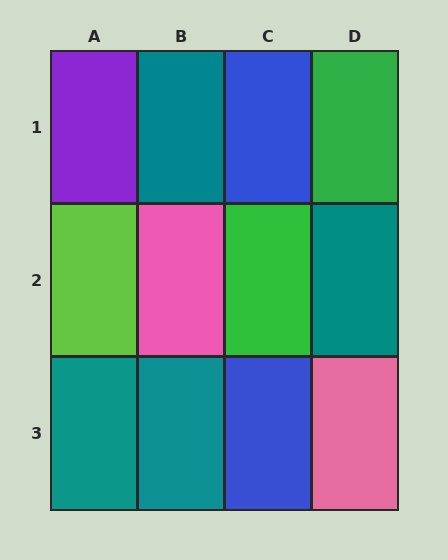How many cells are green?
2 cells are green.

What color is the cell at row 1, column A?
Purple.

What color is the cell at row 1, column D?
Green.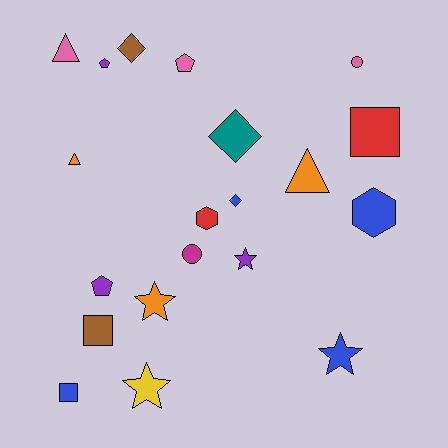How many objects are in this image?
There are 20 objects.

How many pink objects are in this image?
There are 3 pink objects.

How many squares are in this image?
There are 3 squares.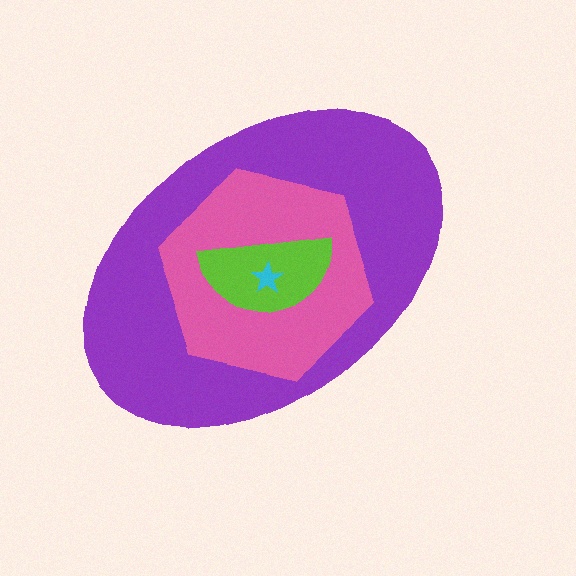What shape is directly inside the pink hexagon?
The lime semicircle.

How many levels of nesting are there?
4.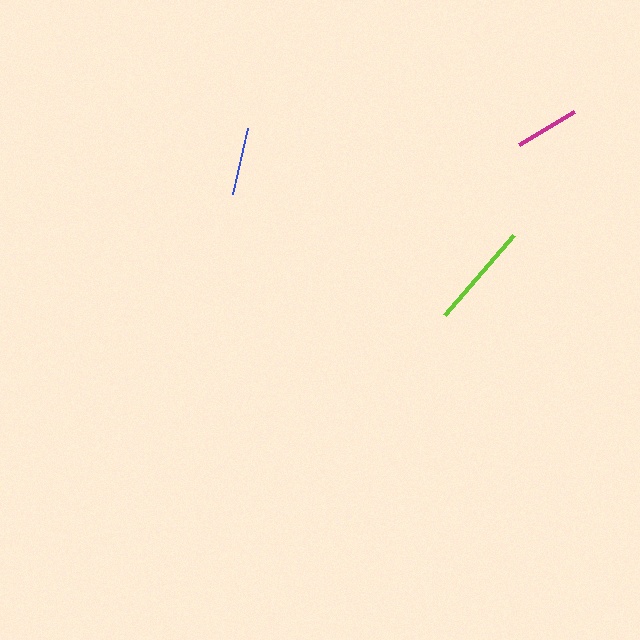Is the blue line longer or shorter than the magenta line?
The blue line is longer than the magenta line.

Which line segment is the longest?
The lime line is the longest at approximately 105 pixels.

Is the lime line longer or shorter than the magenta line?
The lime line is longer than the magenta line.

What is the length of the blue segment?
The blue segment is approximately 68 pixels long.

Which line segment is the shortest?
The magenta line is the shortest at approximately 64 pixels.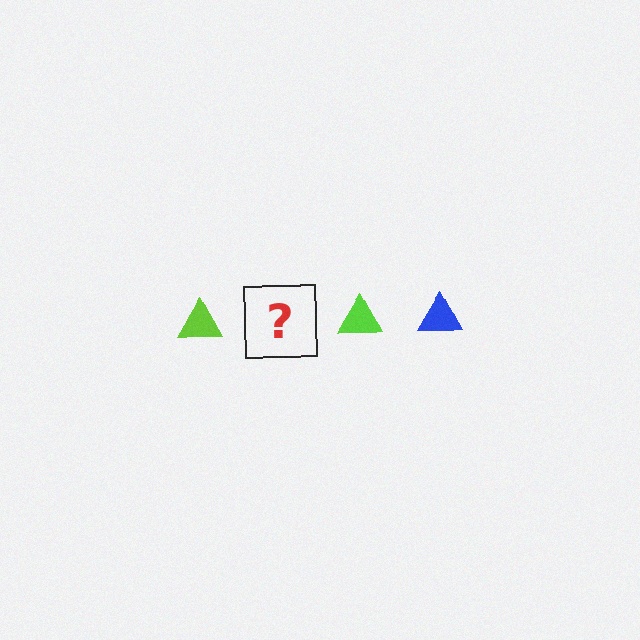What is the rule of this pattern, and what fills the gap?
The rule is that the pattern cycles through lime, blue triangles. The gap should be filled with a blue triangle.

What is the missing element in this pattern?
The missing element is a blue triangle.